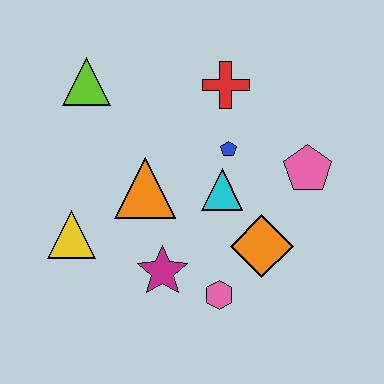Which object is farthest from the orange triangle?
The pink pentagon is farthest from the orange triangle.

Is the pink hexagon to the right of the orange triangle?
Yes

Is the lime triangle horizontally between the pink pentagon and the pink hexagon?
No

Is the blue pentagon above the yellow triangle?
Yes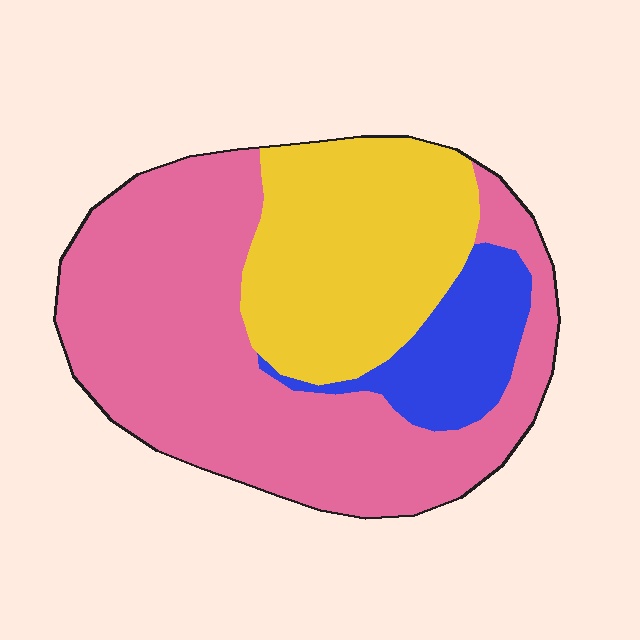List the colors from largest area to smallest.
From largest to smallest: pink, yellow, blue.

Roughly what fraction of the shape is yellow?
Yellow takes up between a sixth and a third of the shape.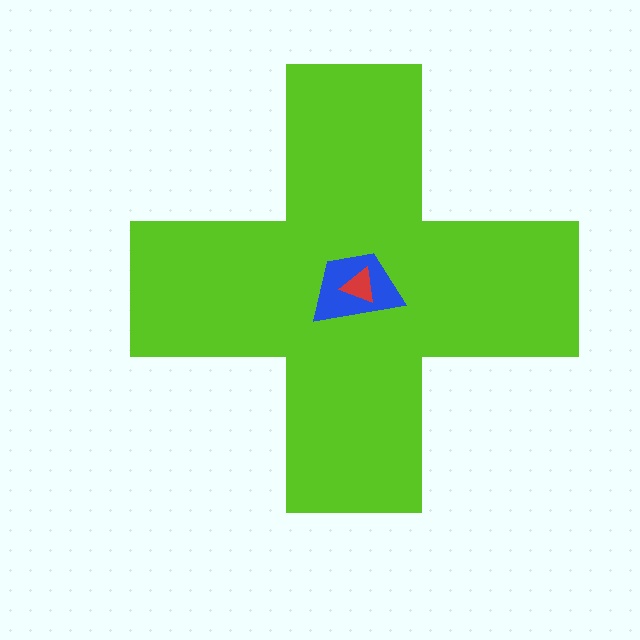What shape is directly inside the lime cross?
The blue trapezoid.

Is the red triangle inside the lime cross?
Yes.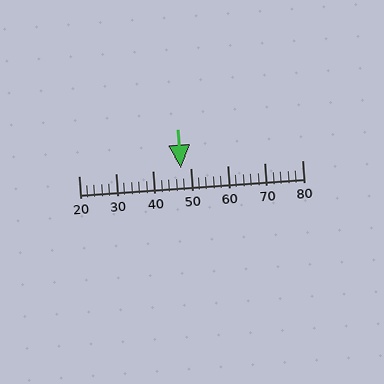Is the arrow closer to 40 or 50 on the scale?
The arrow is closer to 50.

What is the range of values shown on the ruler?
The ruler shows values from 20 to 80.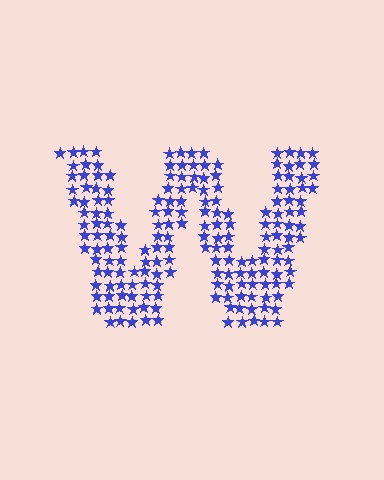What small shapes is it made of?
It is made of small stars.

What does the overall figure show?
The overall figure shows the letter W.